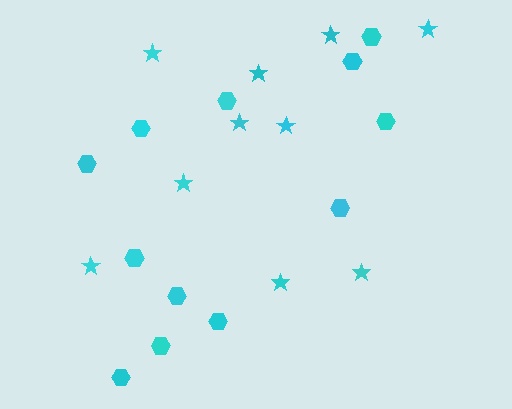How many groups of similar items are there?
There are 2 groups: one group of hexagons (12) and one group of stars (10).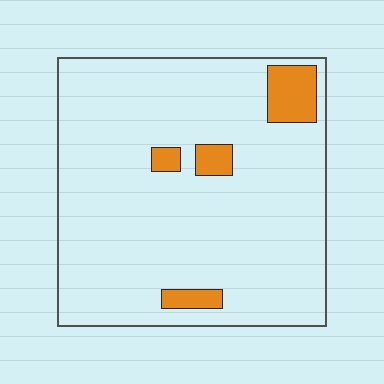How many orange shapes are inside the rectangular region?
4.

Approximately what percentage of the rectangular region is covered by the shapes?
Approximately 10%.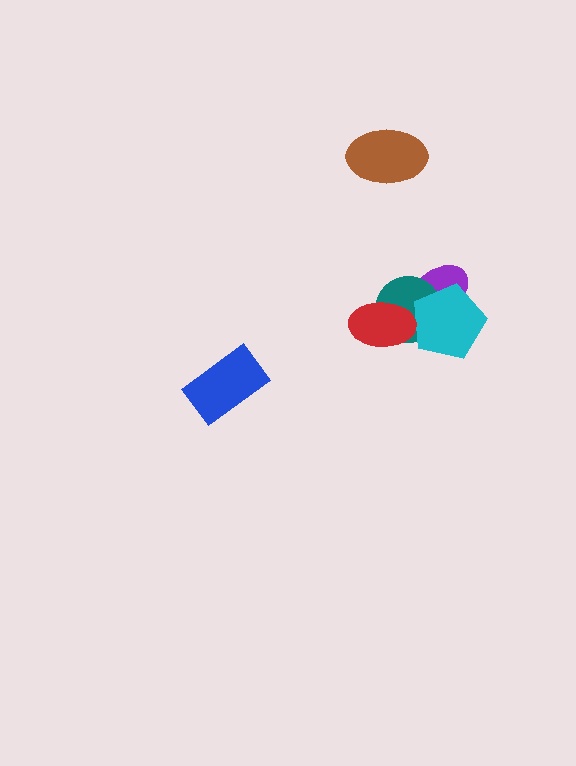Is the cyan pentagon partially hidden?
Yes, it is partially covered by another shape.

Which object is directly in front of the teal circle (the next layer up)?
The cyan pentagon is directly in front of the teal circle.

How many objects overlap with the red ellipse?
2 objects overlap with the red ellipse.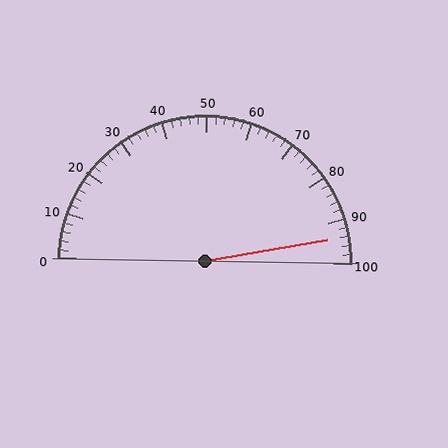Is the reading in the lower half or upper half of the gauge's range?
The reading is in the upper half of the range (0 to 100).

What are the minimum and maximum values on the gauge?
The gauge ranges from 0 to 100.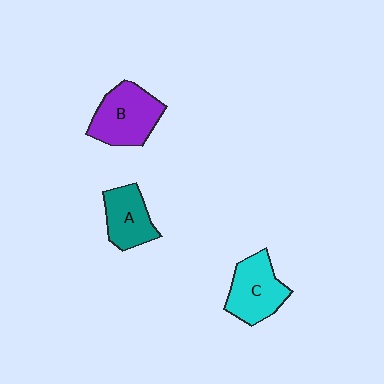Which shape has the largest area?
Shape B (purple).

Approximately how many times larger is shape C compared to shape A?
Approximately 1.2 times.